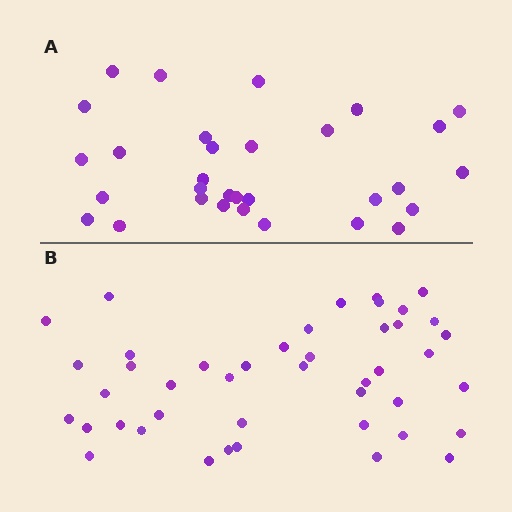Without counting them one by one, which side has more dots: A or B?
Region B (the bottom region) has more dots.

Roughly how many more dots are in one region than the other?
Region B has approximately 15 more dots than region A.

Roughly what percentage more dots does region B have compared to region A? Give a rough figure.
About 40% more.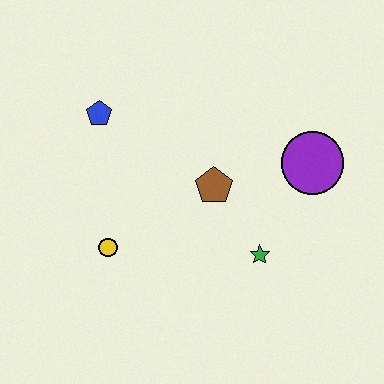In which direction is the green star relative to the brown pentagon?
The green star is below the brown pentagon.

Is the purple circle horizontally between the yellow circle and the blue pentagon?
No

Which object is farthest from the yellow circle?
The purple circle is farthest from the yellow circle.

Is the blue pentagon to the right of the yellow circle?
No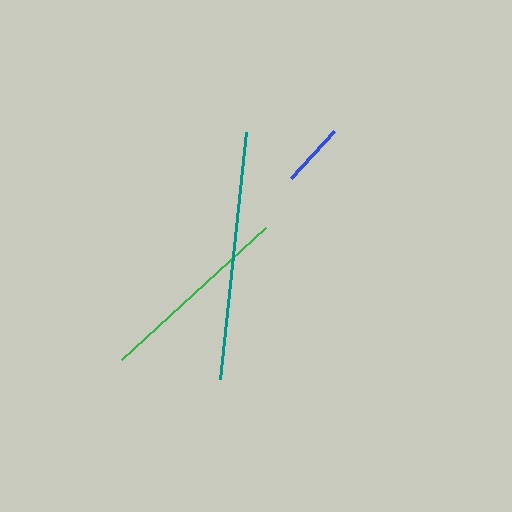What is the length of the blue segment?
The blue segment is approximately 64 pixels long.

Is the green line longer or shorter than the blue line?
The green line is longer than the blue line.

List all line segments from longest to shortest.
From longest to shortest: teal, green, blue.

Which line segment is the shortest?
The blue line is the shortest at approximately 64 pixels.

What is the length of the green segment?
The green segment is approximately 196 pixels long.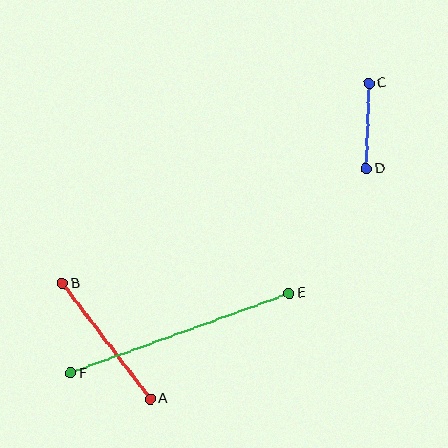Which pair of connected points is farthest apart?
Points E and F are farthest apart.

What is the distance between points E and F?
The distance is approximately 233 pixels.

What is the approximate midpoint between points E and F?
The midpoint is at approximately (180, 333) pixels.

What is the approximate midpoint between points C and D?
The midpoint is at approximately (368, 126) pixels.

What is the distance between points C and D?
The distance is approximately 85 pixels.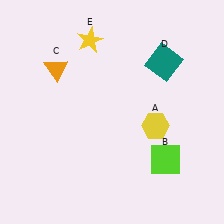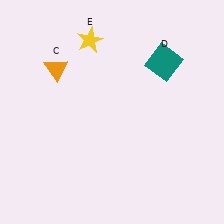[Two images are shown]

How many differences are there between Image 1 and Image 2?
There are 2 differences between the two images.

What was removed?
The yellow hexagon (A), the lime square (B) were removed in Image 2.